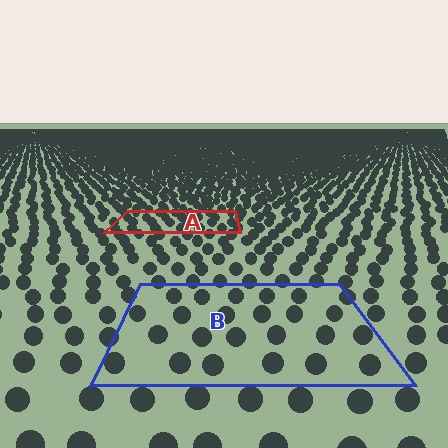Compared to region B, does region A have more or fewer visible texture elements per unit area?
Region A has more texture elements per unit area — they are packed more densely because it is farther away.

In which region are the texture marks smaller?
The texture marks are smaller in region A, because it is farther away.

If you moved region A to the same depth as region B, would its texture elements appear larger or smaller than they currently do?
They would appear larger. At a closer depth, the same texture elements are projected at a bigger on-screen size.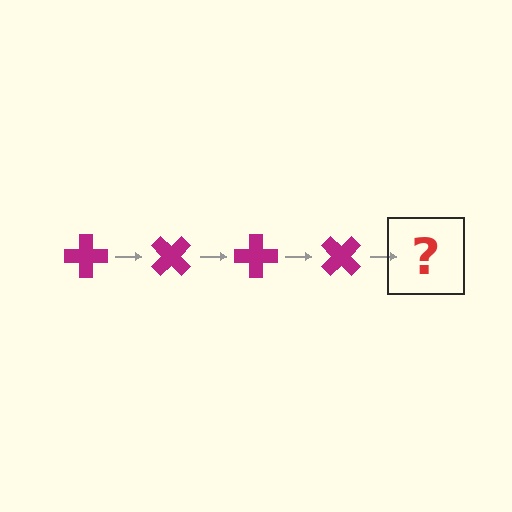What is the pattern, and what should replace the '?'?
The pattern is that the cross rotates 45 degrees each step. The '?' should be a magenta cross rotated 180 degrees.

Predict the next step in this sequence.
The next step is a magenta cross rotated 180 degrees.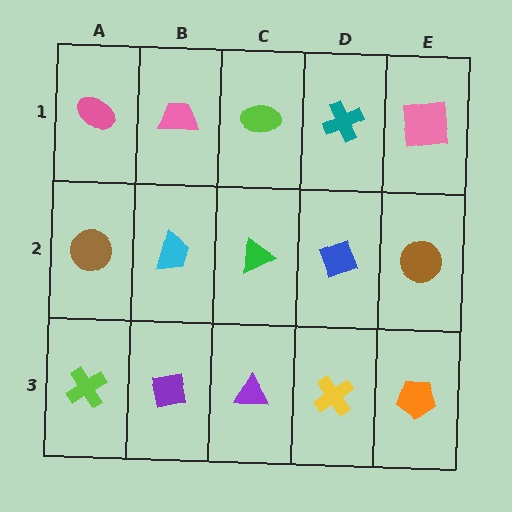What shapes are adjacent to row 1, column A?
A brown circle (row 2, column A), a pink trapezoid (row 1, column B).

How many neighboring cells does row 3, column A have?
2.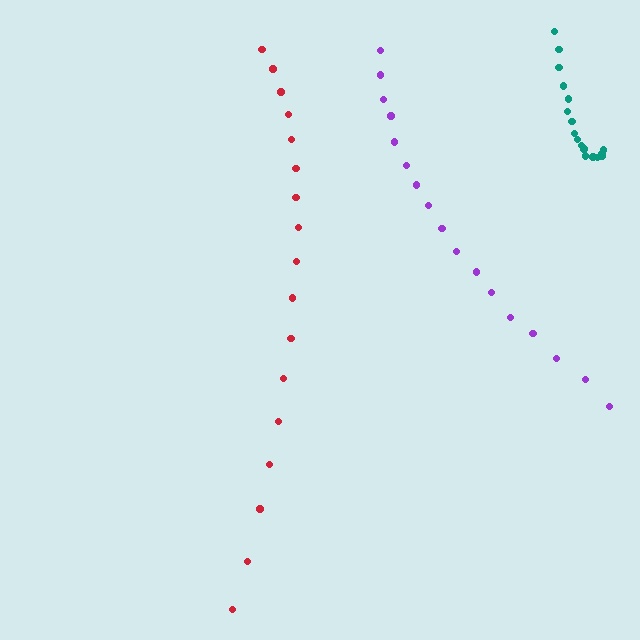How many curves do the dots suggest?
There are 3 distinct paths.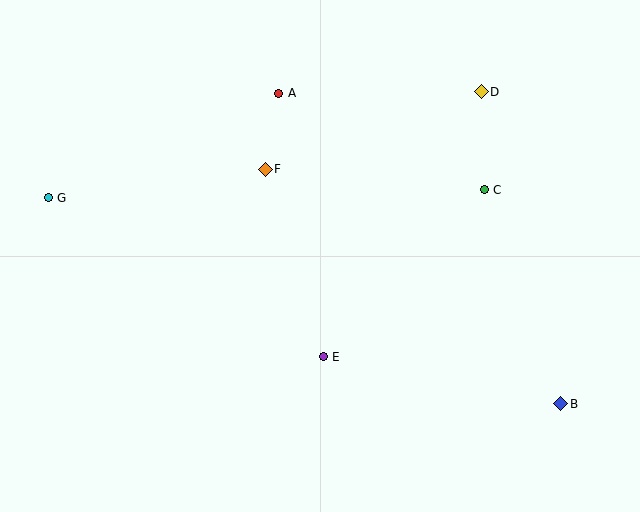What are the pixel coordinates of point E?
Point E is at (323, 357).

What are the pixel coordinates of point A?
Point A is at (279, 93).